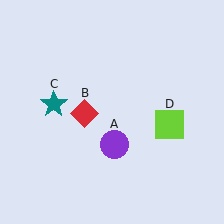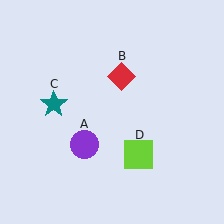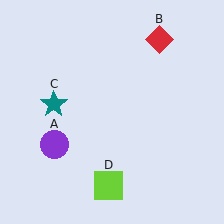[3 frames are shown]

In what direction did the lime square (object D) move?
The lime square (object D) moved down and to the left.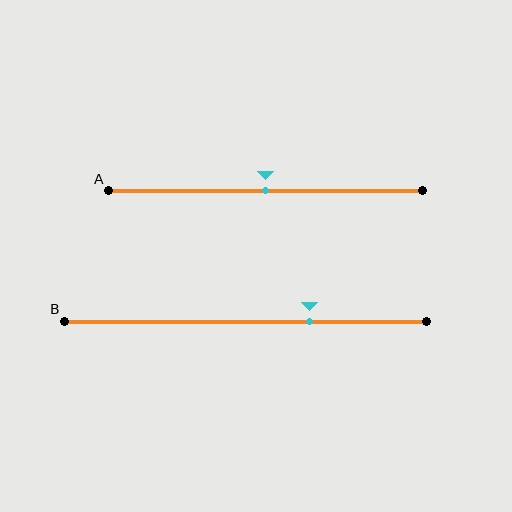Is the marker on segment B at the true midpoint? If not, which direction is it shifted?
No, the marker on segment B is shifted to the right by about 18% of the segment length.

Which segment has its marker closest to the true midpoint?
Segment A has its marker closest to the true midpoint.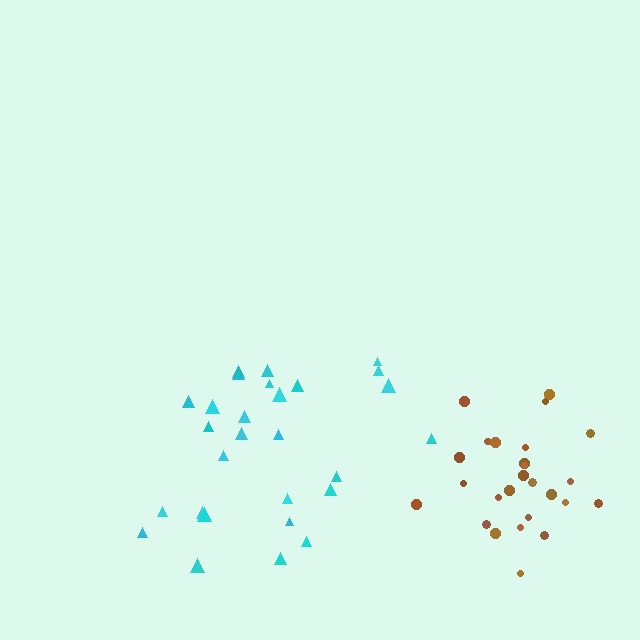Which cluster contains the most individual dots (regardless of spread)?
Cyan (28).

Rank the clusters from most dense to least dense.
brown, cyan.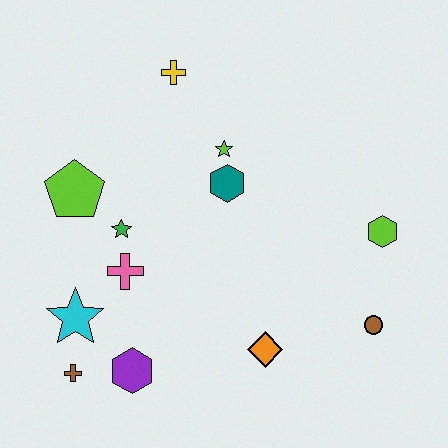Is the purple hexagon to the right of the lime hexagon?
No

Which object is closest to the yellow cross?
The lime star is closest to the yellow cross.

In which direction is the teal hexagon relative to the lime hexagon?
The teal hexagon is to the left of the lime hexagon.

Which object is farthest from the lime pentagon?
The brown circle is farthest from the lime pentagon.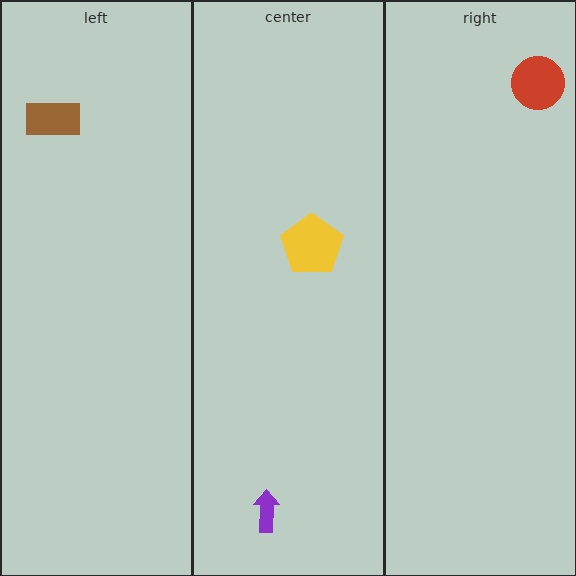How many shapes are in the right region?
1.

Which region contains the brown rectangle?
The left region.